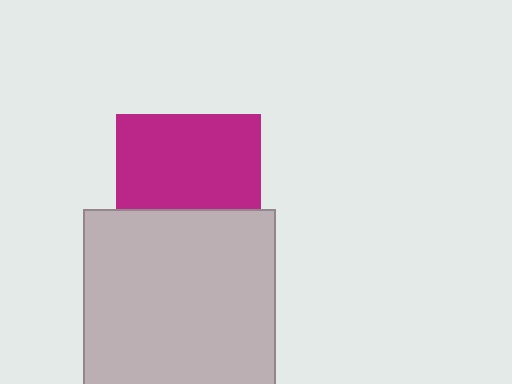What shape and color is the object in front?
The object in front is a light gray square.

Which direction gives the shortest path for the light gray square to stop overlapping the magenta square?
Moving down gives the shortest separation.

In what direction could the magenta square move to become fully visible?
The magenta square could move up. That would shift it out from behind the light gray square entirely.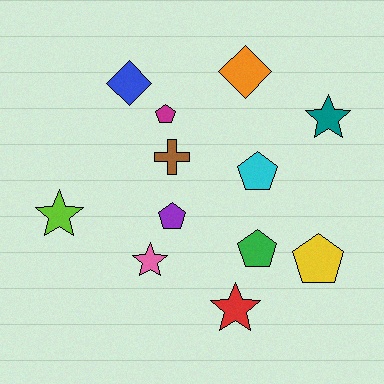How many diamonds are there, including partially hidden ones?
There are 2 diamonds.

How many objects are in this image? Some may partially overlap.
There are 12 objects.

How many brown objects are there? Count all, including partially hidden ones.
There is 1 brown object.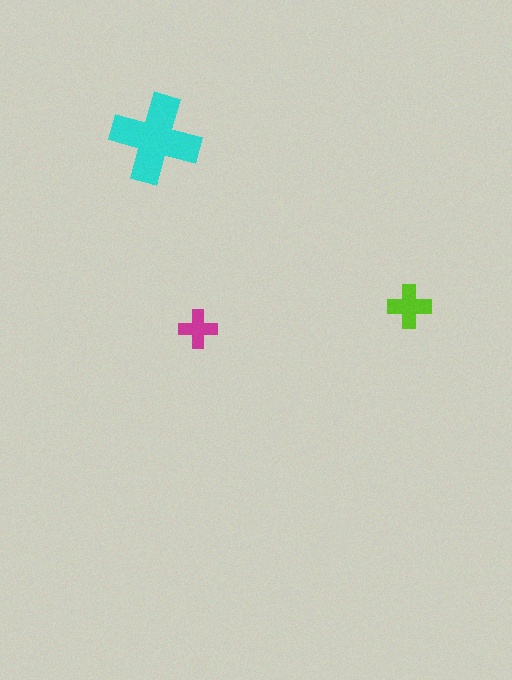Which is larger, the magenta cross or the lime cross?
The lime one.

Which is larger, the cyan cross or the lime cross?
The cyan one.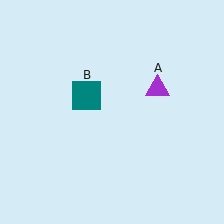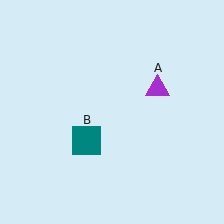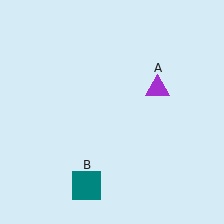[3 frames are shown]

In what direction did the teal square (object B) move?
The teal square (object B) moved down.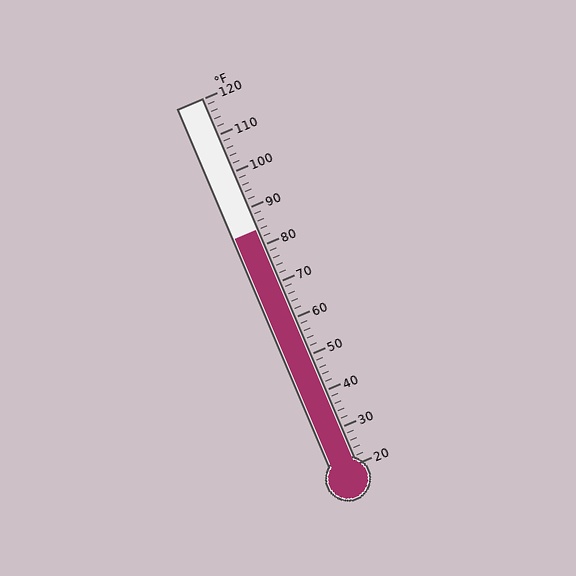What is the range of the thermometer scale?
The thermometer scale ranges from 20°F to 120°F.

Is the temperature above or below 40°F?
The temperature is above 40°F.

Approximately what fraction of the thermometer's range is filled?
The thermometer is filled to approximately 65% of its range.